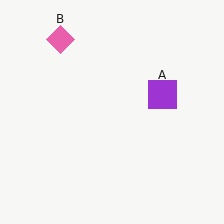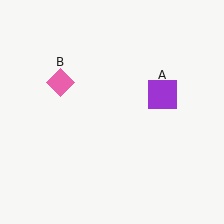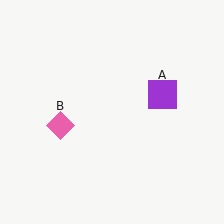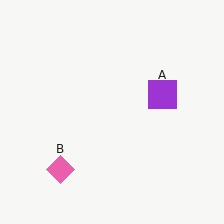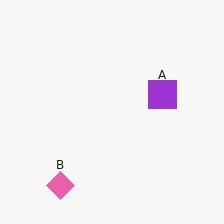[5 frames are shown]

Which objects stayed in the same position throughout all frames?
Purple square (object A) remained stationary.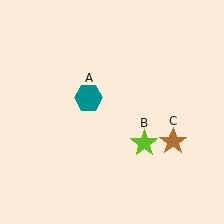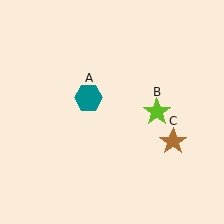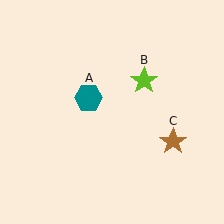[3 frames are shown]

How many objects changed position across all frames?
1 object changed position: lime star (object B).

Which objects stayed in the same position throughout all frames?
Teal hexagon (object A) and brown star (object C) remained stationary.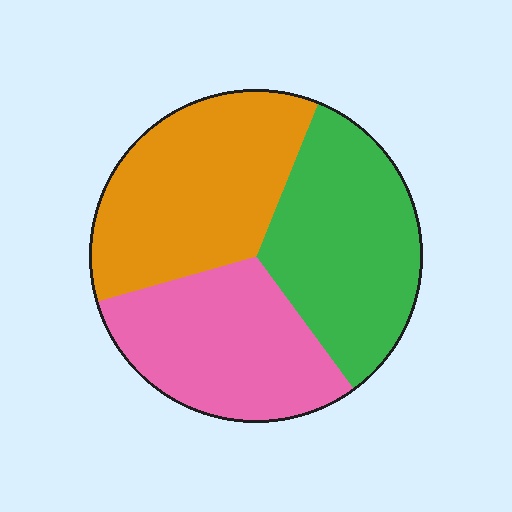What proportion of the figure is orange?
Orange takes up between a third and a half of the figure.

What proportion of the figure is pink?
Pink covers roughly 30% of the figure.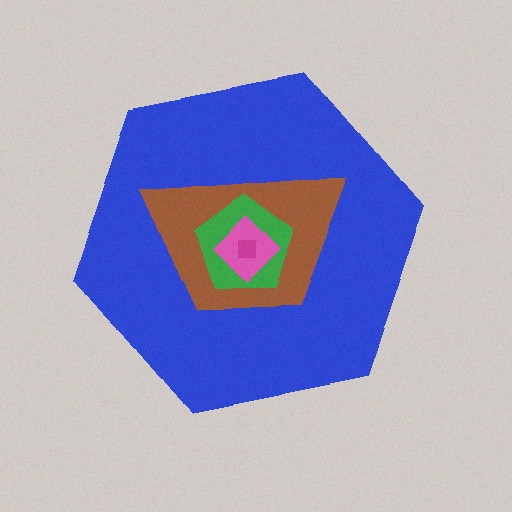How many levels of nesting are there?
5.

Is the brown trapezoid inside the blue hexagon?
Yes.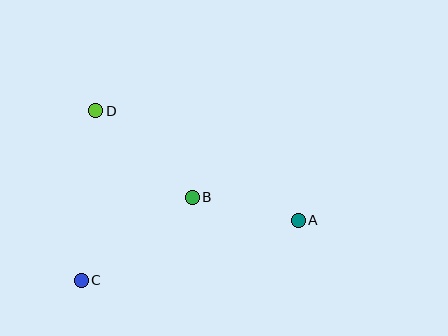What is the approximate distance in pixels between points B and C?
The distance between B and C is approximately 139 pixels.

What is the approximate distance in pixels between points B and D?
The distance between B and D is approximately 130 pixels.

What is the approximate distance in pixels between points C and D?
The distance between C and D is approximately 170 pixels.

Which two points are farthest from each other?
Points A and D are farthest from each other.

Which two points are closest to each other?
Points A and B are closest to each other.